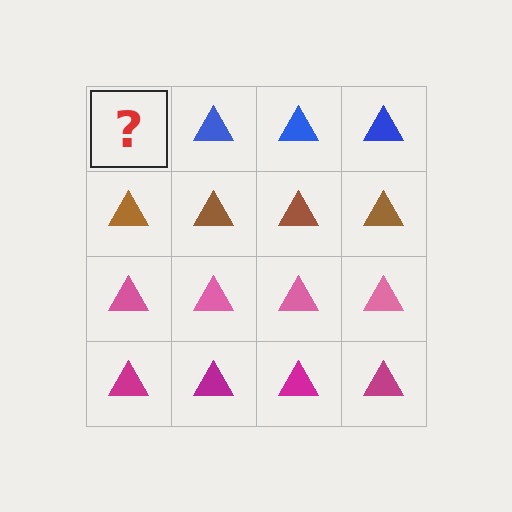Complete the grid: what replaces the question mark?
The question mark should be replaced with a blue triangle.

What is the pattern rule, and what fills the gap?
The rule is that each row has a consistent color. The gap should be filled with a blue triangle.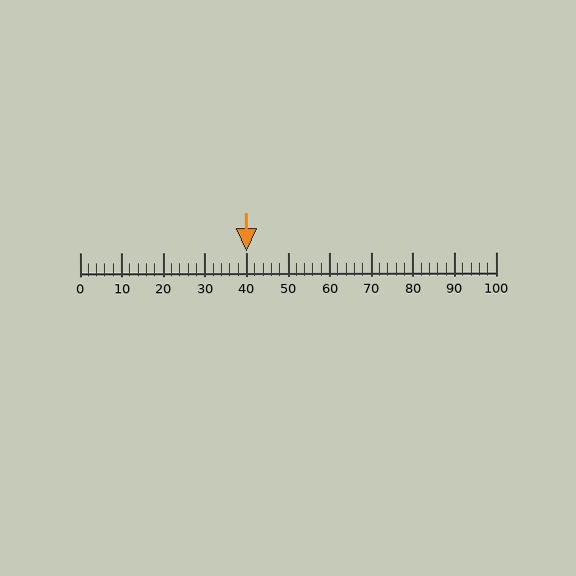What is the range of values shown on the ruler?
The ruler shows values from 0 to 100.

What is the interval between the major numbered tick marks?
The major tick marks are spaced 10 units apart.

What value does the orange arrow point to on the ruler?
The orange arrow points to approximately 40.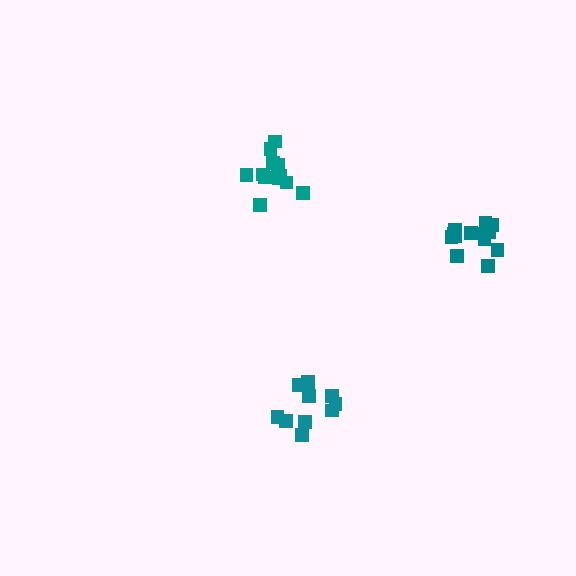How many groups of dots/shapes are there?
There are 3 groups.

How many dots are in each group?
Group 1: 13 dots, Group 2: 12 dots, Group 3: 10 dots (35 total).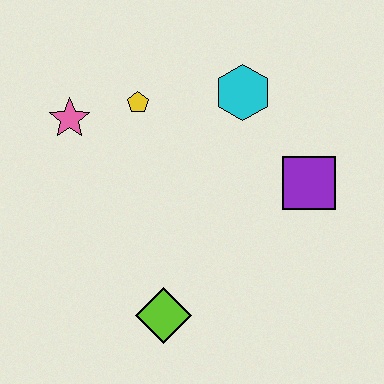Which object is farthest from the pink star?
The purple square is farthest from the pink star.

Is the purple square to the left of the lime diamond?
No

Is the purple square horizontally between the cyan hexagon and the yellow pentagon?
No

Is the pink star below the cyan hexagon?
Yes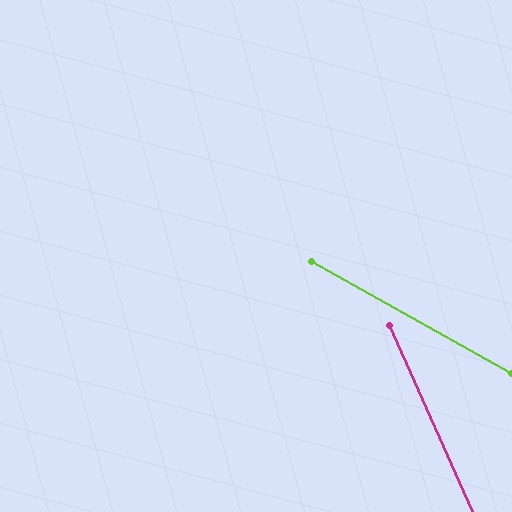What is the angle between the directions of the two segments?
Approximately 37 degrees.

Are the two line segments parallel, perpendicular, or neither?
Neither parallel nor perpendicular — they differ by about 37°.